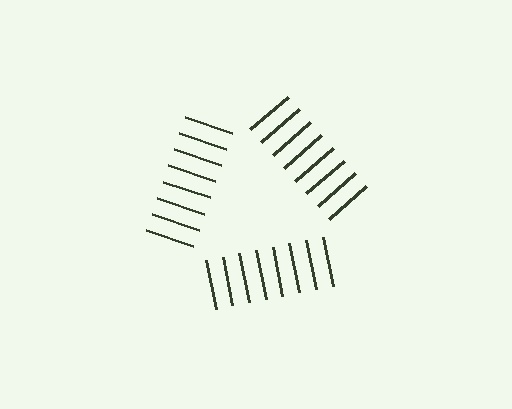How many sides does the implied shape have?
3 sides — the line-ends trace a triangle.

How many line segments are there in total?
24 — 8 along each of the 3 edges.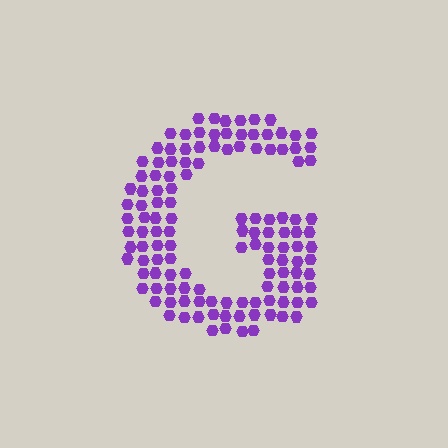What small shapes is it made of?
It is made of small hexagons.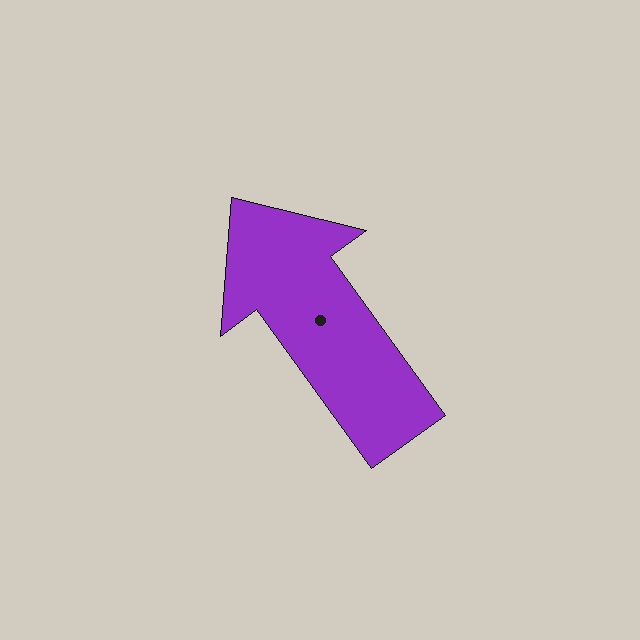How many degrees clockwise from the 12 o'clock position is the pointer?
Approximately 324 degrees.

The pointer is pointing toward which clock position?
Roughly 11 o'clock.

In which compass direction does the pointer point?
Northwest.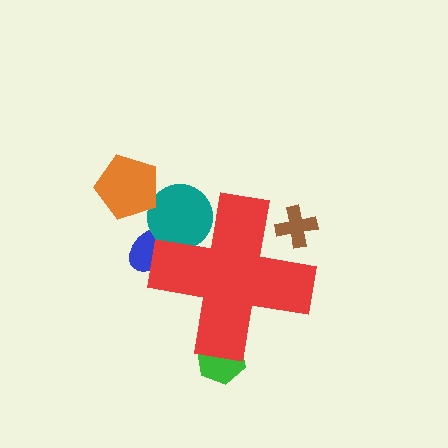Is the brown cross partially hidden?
Yes, the brown cross is partially hidden behind the red cross.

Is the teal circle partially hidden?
Yes, the teal circle is partially hidden behind the red cross.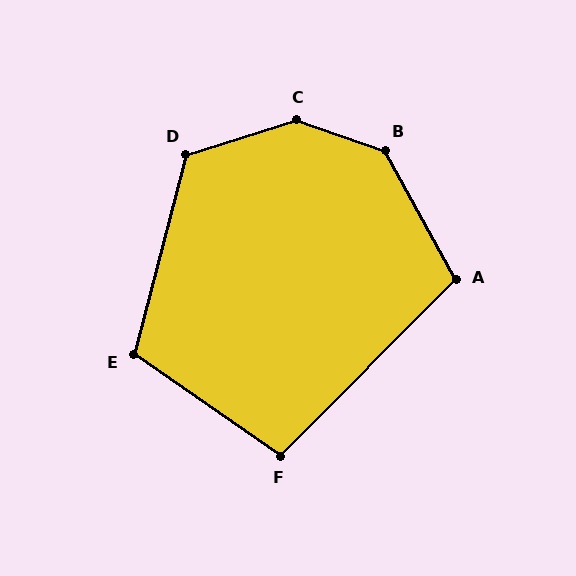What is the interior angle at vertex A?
Approximately 106 degrees (obtuse).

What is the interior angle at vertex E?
Approximately 110 degrees (obtuse).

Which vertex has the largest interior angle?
C, at approximately 144 degrees.